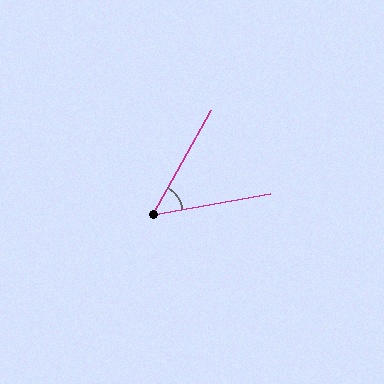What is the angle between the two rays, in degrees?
Approximately 50 degrees.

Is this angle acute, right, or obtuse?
It is acute.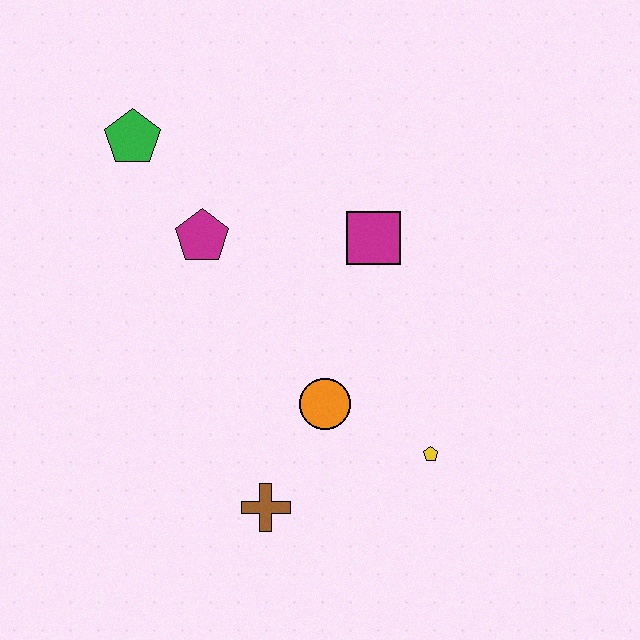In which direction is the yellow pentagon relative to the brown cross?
The yellow pentagon is to the right of the brown cross.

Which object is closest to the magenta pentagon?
The green pentagon is closest to the magenta pentagon.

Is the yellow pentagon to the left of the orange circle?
No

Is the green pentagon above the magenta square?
Yes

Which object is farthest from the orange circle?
The green pentagon is farthest from the orange circle.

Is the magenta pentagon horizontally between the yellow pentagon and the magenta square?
No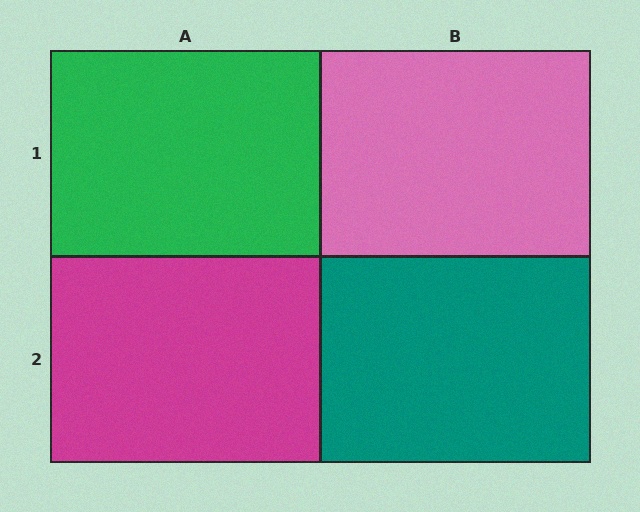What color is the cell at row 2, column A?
Magenta.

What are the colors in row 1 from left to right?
Green, pink.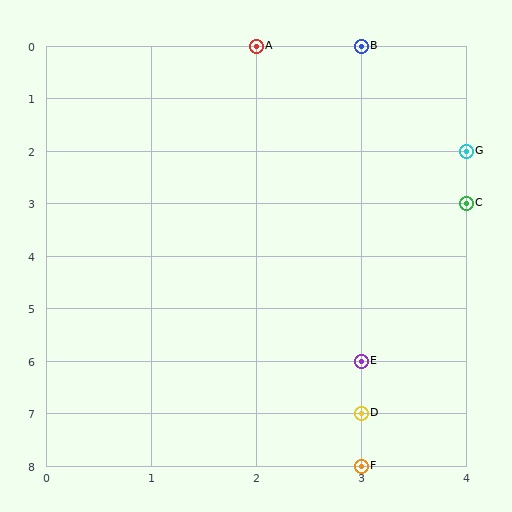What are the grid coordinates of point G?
Point G is at grid coordinates (4, 2).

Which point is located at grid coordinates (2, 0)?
Point A is at (2, 0).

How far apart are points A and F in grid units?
Points A and F are 1 column and 8 rows apart (about 8.1 grid units diagonally).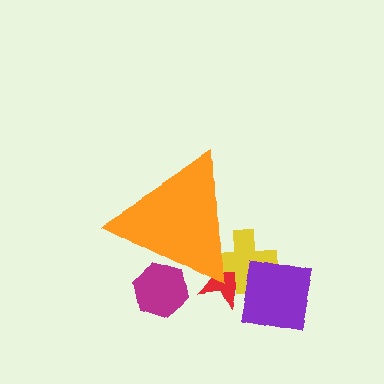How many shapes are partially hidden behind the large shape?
3 shapes are partially hidden.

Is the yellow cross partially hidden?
Yes, the yellow cross is partially hidden behind the orange triangle.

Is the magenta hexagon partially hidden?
Yes, the magenta hexagon is partially hidden behind the orange triangle.